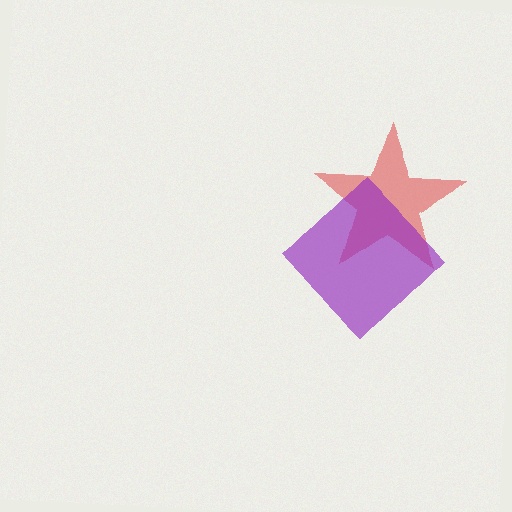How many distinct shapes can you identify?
There are 2 distinct shapes: a red star, a purple diamond.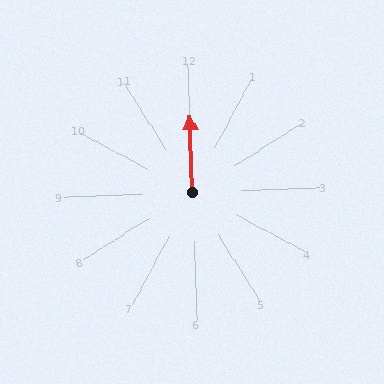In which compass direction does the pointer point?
North.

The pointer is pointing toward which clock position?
Roughly 12 o'clock.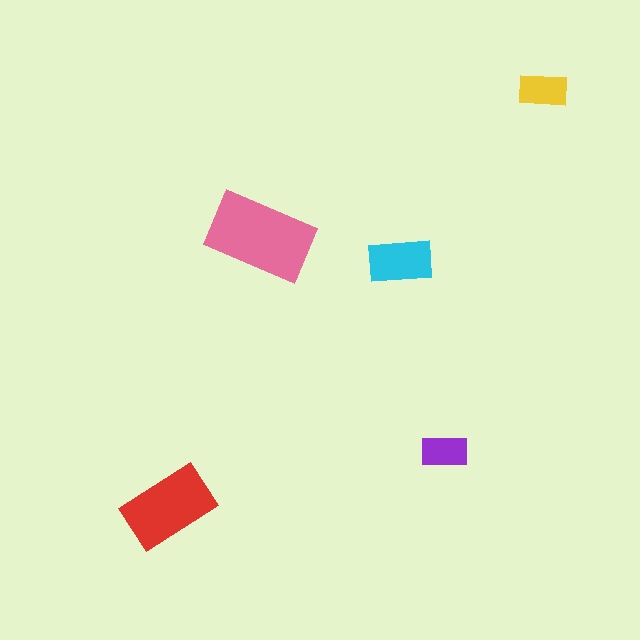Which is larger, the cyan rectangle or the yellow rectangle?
The cyan one.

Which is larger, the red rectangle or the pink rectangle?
The pink one.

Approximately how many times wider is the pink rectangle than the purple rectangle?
About 2.5 times wider.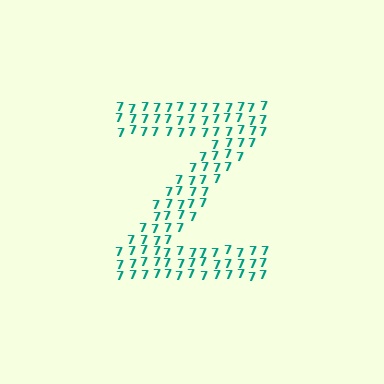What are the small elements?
The small elements are digit 7's.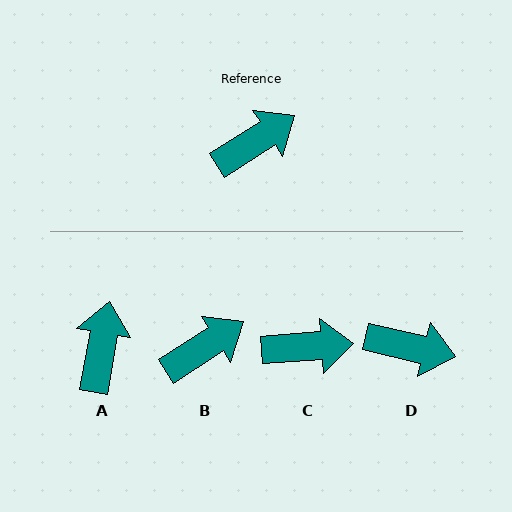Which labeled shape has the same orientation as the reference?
B.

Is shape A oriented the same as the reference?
No, it is off by about 47 degrees.